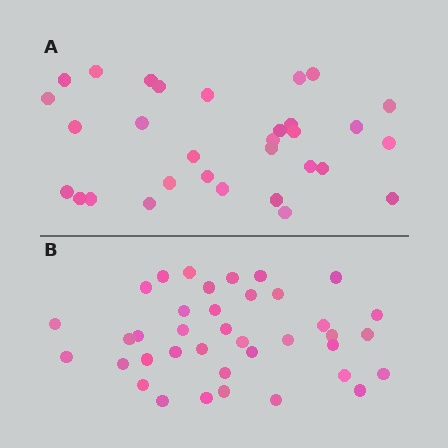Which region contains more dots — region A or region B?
Region B (the bottom region) has more dots.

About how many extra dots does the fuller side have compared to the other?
Region B has roughly 8 or so more dots than region A.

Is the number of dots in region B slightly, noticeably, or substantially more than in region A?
Region B has only slightly more — the two regions are fairly close. The ratio is roughly 1.2 to 1.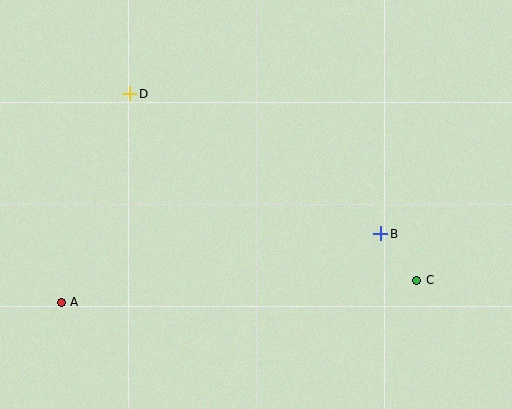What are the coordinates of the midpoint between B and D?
The midpoint between B and D is at (255, 164).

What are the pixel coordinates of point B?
Point B is at (381, 234).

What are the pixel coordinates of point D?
Point D is at (130, 94).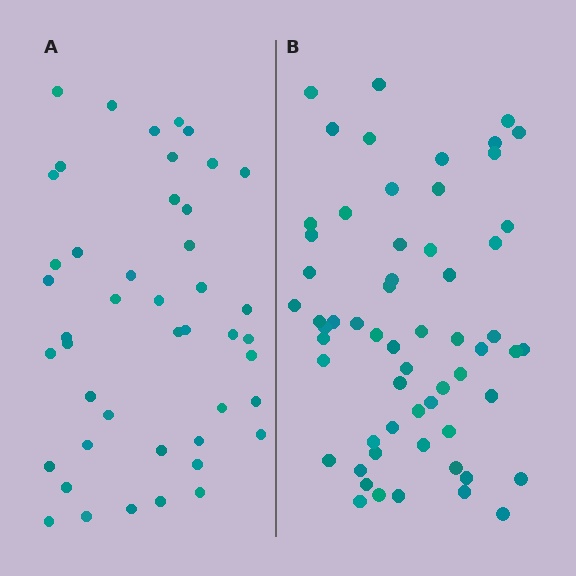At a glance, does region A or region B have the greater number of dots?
Region B (the right region) has more dots.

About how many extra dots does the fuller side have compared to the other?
Region B has approximately 15 more dots than region A.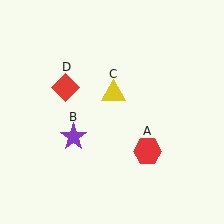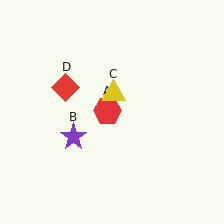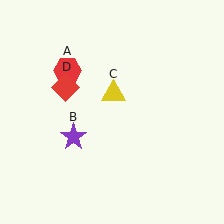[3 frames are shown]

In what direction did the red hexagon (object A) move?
The red hexagon (object A) moved up and to the left.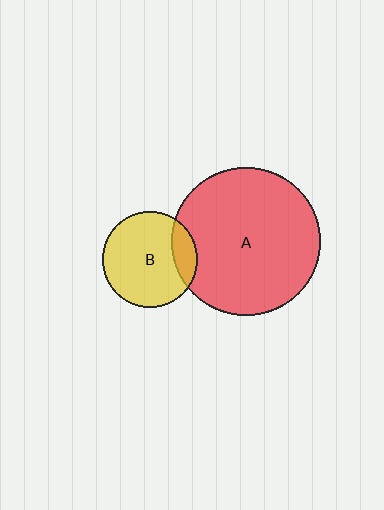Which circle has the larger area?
Circle A (red).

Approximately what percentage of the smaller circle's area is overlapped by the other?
Approximately 15%.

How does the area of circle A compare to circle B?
Approximately 2.4 times.